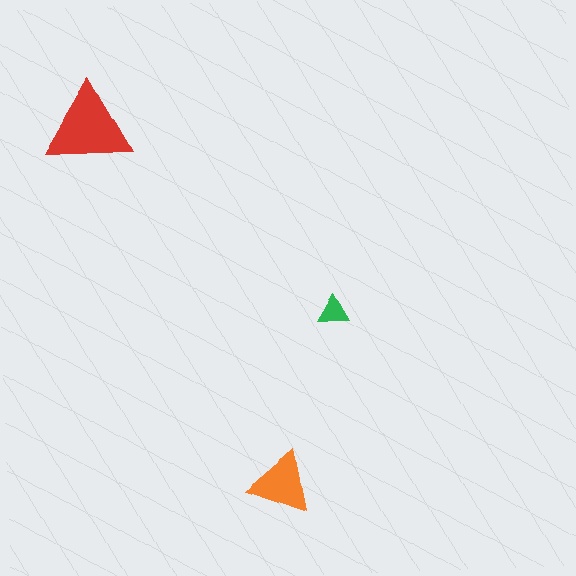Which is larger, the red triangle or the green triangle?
The red one.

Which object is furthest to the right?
The green triangle is rightmost.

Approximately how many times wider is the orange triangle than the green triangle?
About 2 times wider.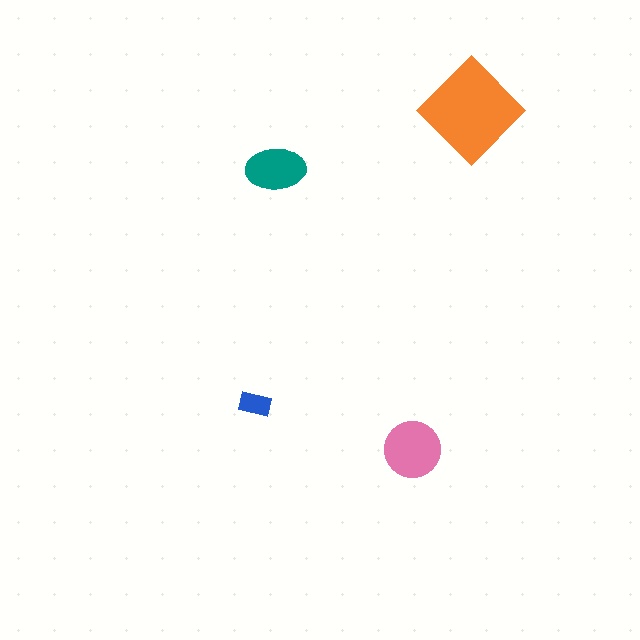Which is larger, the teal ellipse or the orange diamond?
The orange diamond.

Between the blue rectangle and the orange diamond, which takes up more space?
The orange diamond.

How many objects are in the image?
There are 4 objects in the image.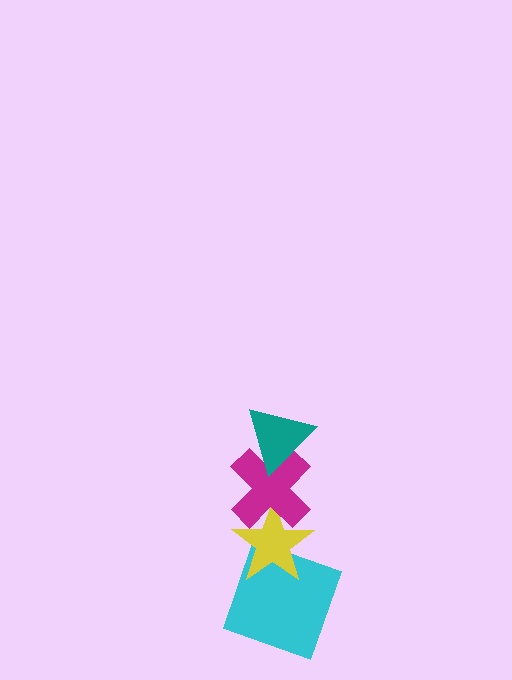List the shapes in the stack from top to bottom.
From top to bottom: the teal triangle, the magenta cross, the yellow star, the cyan square.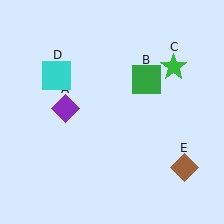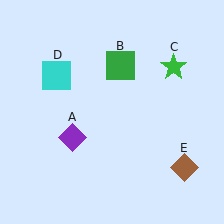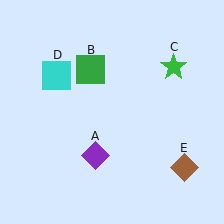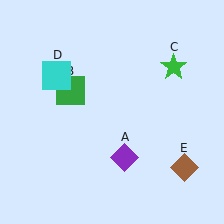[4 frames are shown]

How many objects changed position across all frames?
2 objects changed position: purple diamond (object A), green square (object B).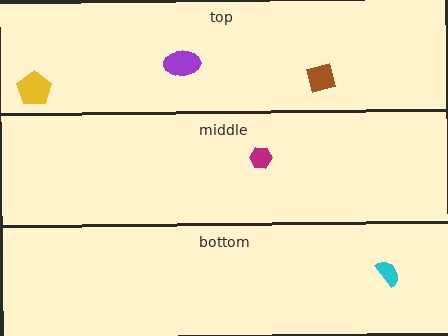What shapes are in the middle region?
The magenta hexagon.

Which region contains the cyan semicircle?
The bottom region.